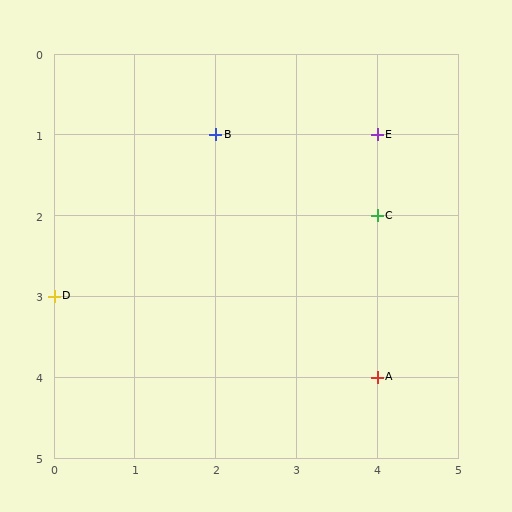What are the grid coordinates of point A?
Point A is at grid coordinates (4, 4).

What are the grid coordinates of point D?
Point D is at grid coordinates (0, 3).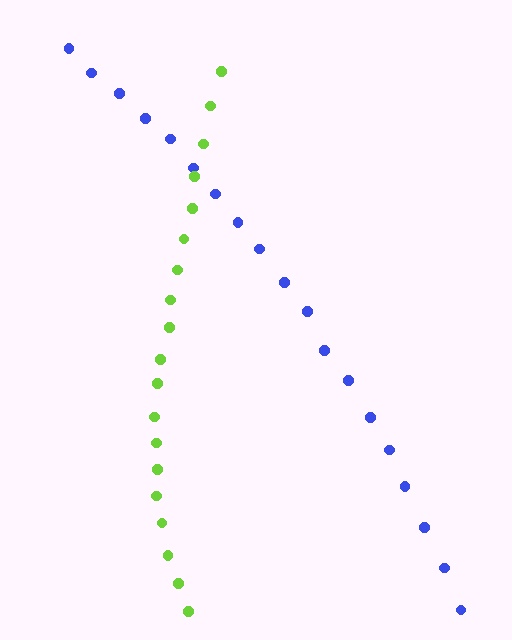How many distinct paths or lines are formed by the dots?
There are 2 distinct paths.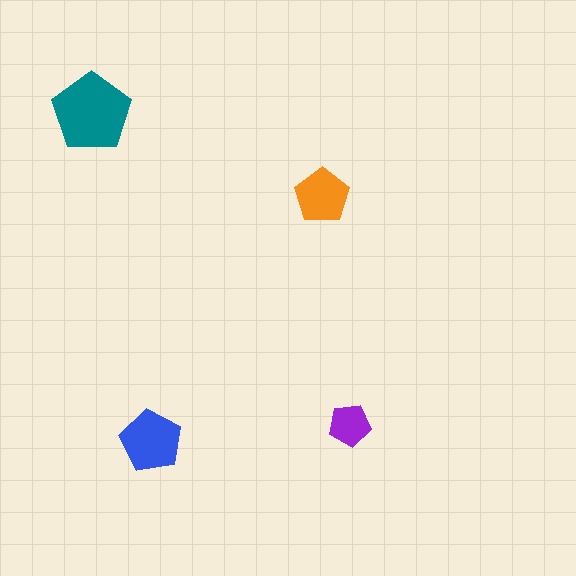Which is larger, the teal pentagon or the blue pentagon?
The teal one.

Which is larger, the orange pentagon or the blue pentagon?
The blue one.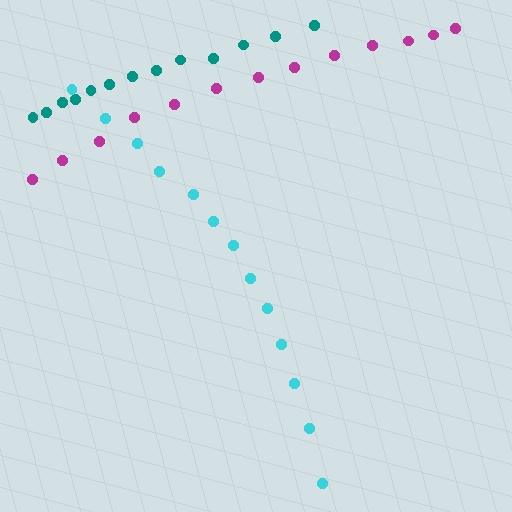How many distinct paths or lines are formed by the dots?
There are 3 distinct paths.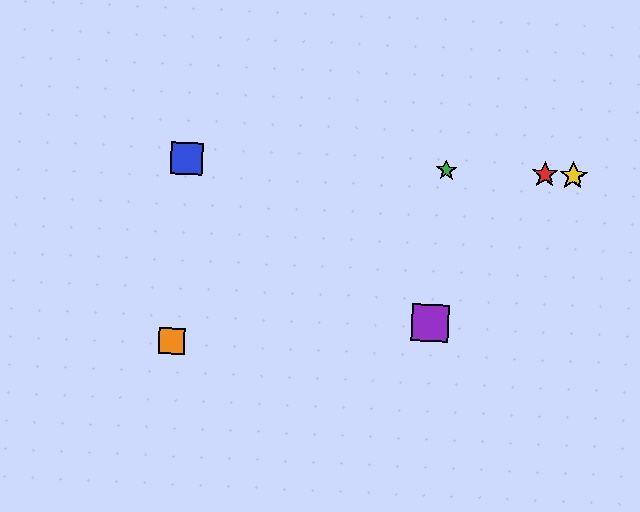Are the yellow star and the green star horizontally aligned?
Yes, both are at y≈176.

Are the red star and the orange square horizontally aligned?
No, the red star is at y≈175 and the orange square is at y≈341.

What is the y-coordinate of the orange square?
The orange square is at y≈341.